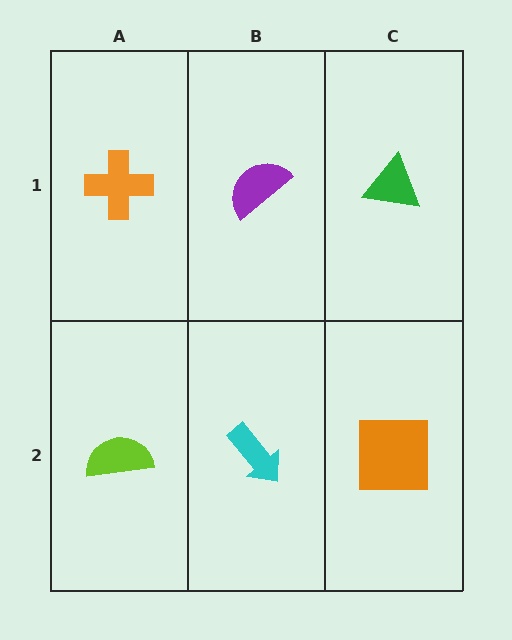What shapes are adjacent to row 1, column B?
A cyan arrow (row 2, column B), an orange cross (row 1, column A), a green triangle (row 1, column C).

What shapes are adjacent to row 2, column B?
A purple semicircle (row 1, column B), a lime semicircle (row 2, column A), an orange square (row 2, column C).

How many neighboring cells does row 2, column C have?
2.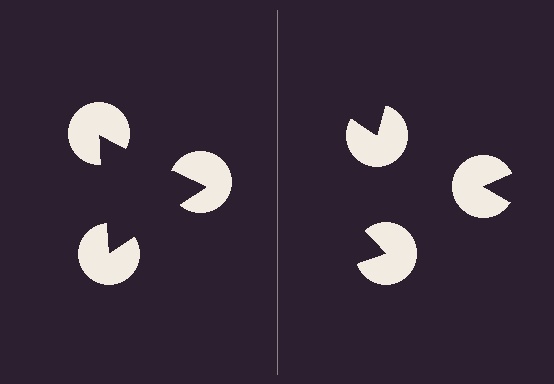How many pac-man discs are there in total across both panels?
6 — 3 on each side.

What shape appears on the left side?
An illusory triangle.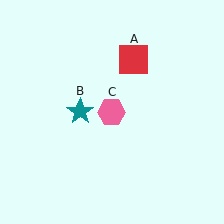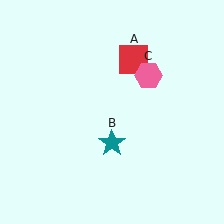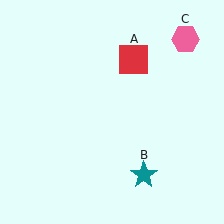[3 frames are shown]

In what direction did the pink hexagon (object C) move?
The pink hexagon (object C) moved up and to the right.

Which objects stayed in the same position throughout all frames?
Red square (object A) remained stationary.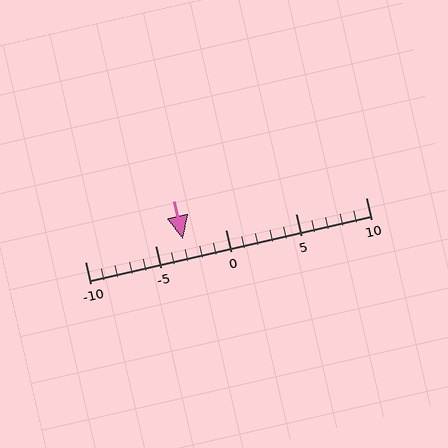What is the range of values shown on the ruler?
The ruler shows values from -10 to 10.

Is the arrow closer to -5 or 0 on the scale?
The arrow is closer to -5.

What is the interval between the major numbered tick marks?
The major tick marks are spaced 5 units apart.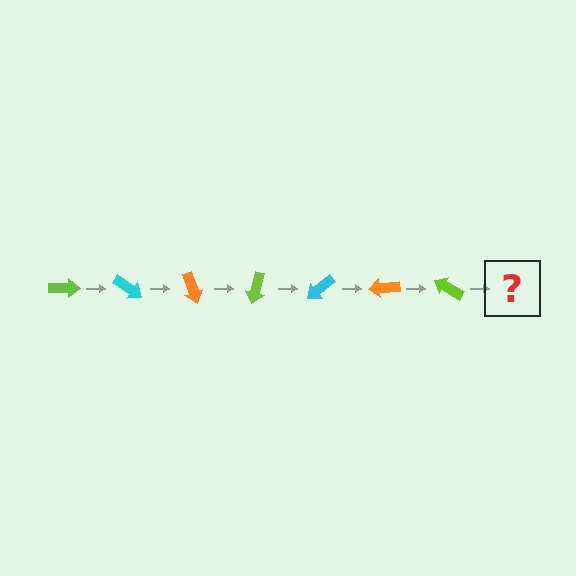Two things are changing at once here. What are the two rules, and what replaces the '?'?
The two rules are that it rotates 35 degrees each step and the color cycles through lime, cyan, and orange. The '?' should be a cyan arrow, rotated 245 degrees from the start.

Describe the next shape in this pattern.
It should be a cyan arrow, rotated 245 degrees from the start.